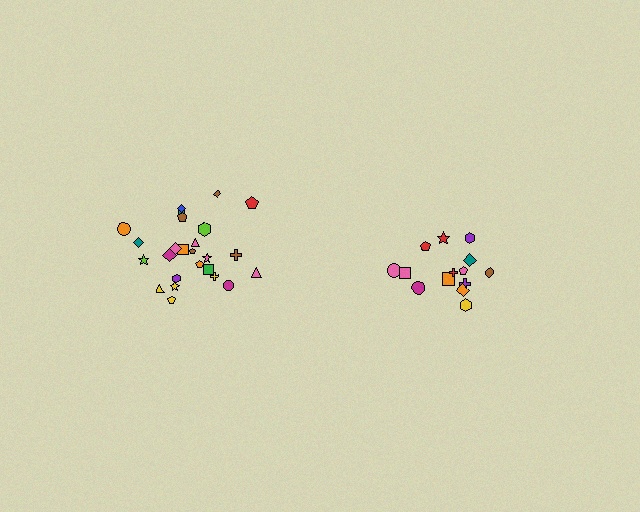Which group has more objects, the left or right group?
The left group.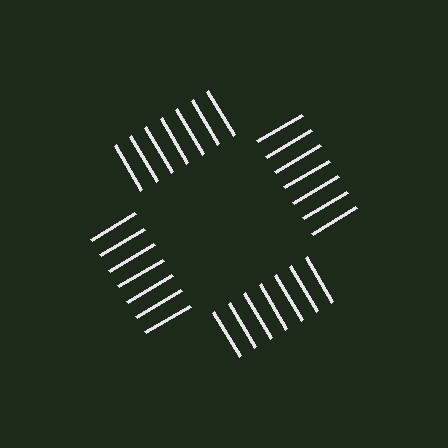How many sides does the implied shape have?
4 sides — the line-ends trace a square.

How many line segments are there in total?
28 — 7 along each of the 4 edges.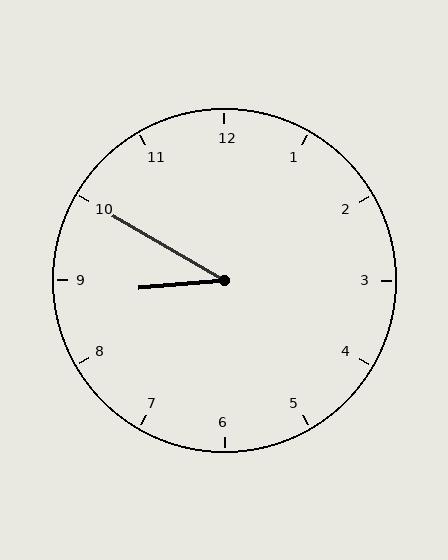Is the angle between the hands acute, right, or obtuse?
It is acute.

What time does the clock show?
8:50.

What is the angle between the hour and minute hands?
Approximately 35 degrees.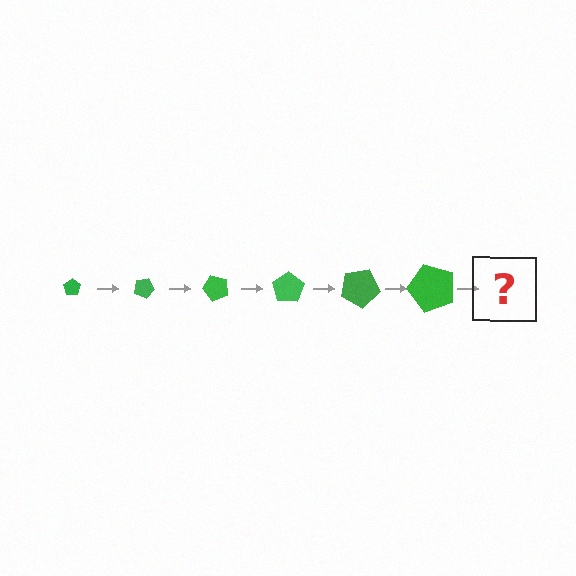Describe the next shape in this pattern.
It should be a pentagon, larger than the previous one and rotated 150 degrees from the start.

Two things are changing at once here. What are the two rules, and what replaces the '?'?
The two rules are that the pentagon grows larger each step and it rotates 25 degrees each step. The '?' should be a pentagon, larger than the previous one and rotated 150 degrees from the start.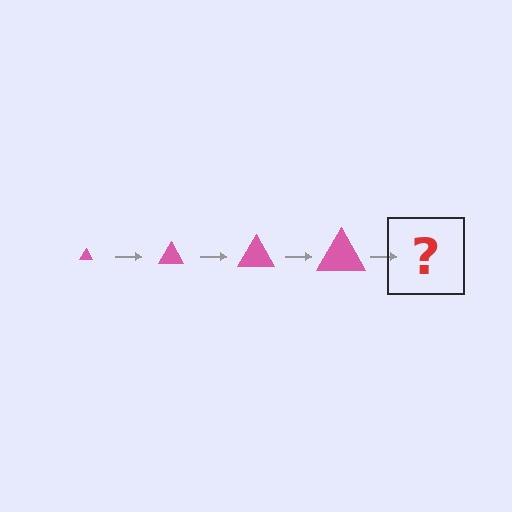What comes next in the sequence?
The next element should be a pink triangle, larger than the previous one.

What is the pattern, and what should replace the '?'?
The pattern is that the triangle gets progressively larger each step. The '?' should be a pink triangle, larger than the previous one.